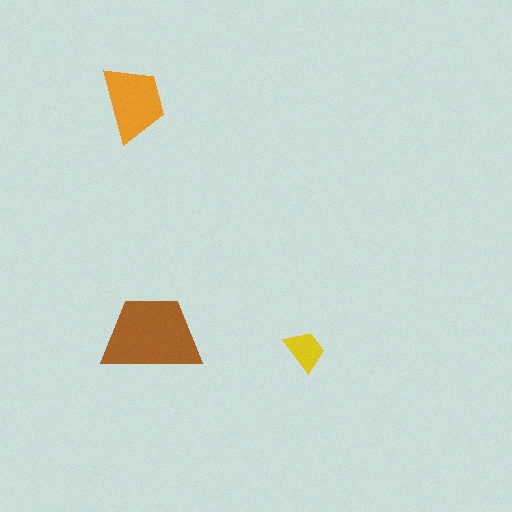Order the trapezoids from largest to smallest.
the brown one, the orange one, the yellow one.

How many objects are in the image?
There are 3 objects in the image.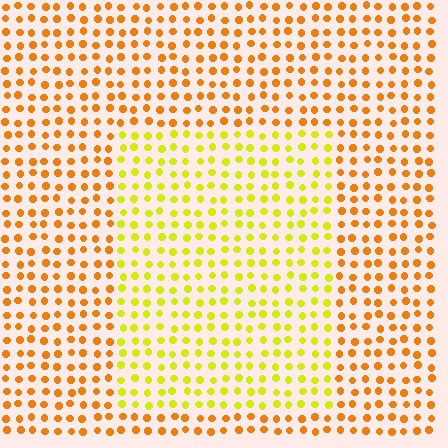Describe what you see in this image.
The image is filled with small orange elements in a uniform arrangement. A rectangle-shaped region is visible where the elements are tinted to a slightly different hue, forming a subtle color boundary.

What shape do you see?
I see a rectangle.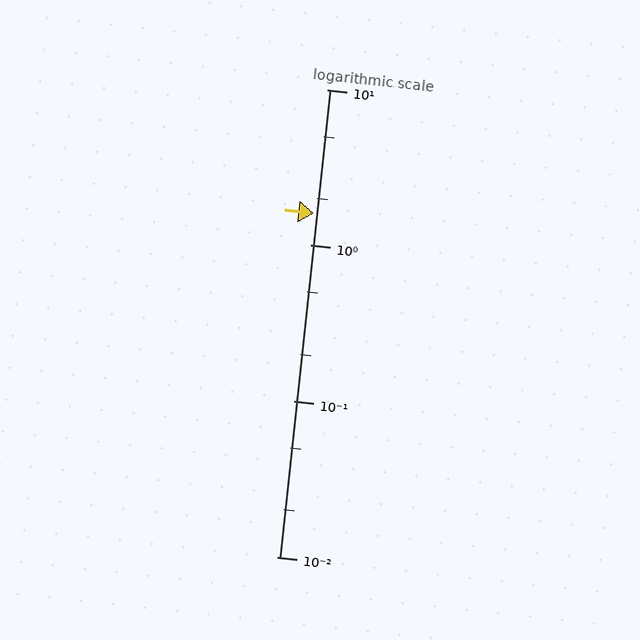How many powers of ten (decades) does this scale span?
The scale spans 3 decades, from 0.01 to 10.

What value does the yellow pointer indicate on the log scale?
The pointer indicates approximately 1.6.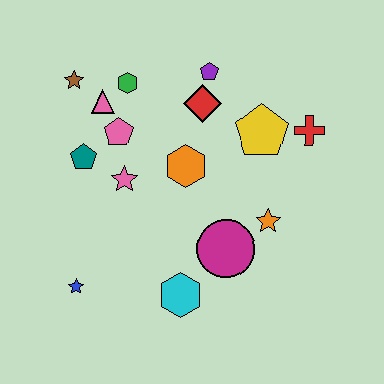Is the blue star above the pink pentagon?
No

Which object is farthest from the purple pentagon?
The blue star is farthest from the purple pentagon.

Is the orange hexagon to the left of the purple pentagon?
Yes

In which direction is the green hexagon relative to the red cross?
The green hexagon is to the left of the red cross.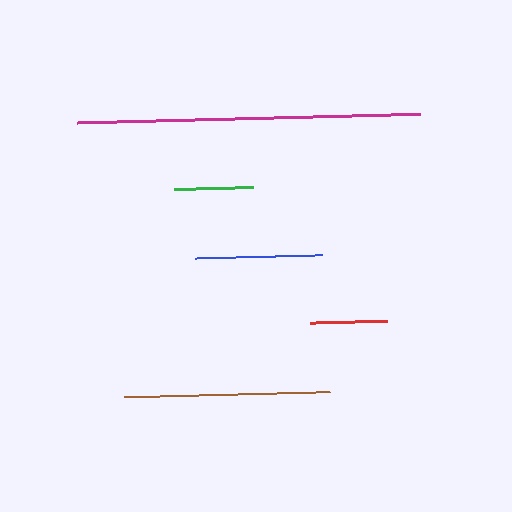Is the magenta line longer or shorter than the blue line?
The magenta line is longer than the blue line.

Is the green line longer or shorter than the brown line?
The brown line is longer than the green line.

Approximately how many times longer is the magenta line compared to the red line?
The magenta line is approximately 4.5 times the length of the red line.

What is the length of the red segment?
The red segment is approximately 77 pixels long.